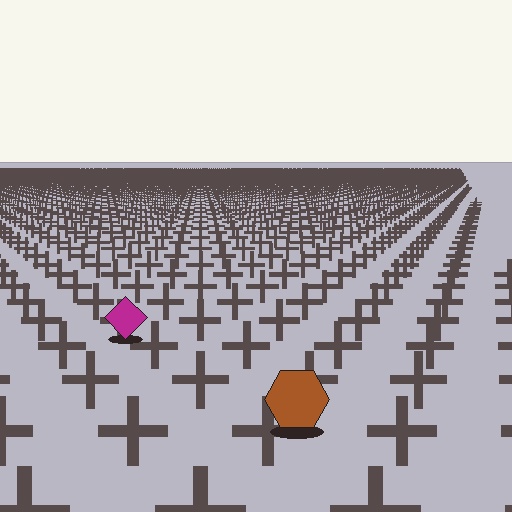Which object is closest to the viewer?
The brown hexagon is closest. The texture marks near it are larger and more spread out.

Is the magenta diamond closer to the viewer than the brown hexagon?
No. The brown hexagon is closer — you can tell from the texture gradient: the ground texture is coarser near it.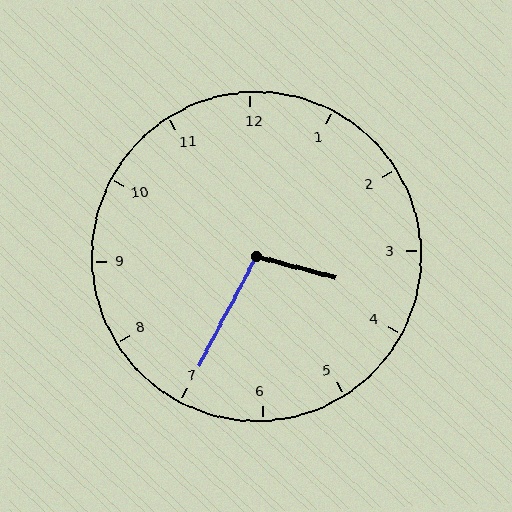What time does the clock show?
3:35.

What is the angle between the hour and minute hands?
Approximately 102 degrees.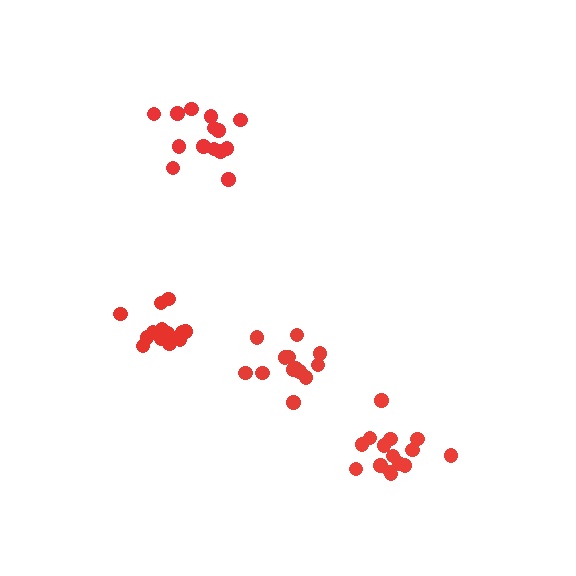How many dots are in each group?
Group 1: 14 dots, Group 2: 13 dots, Group 3: 13 dots, Group 4: 15 dots (55 total).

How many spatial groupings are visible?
There are 4 spatial groupings.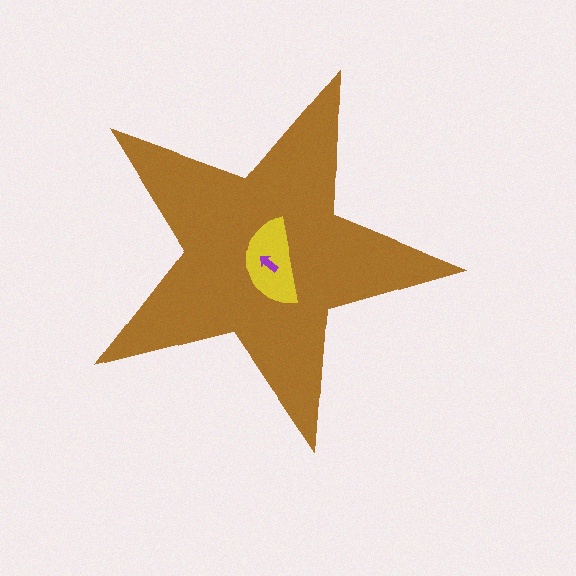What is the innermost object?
The purple arrow.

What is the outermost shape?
The brown star.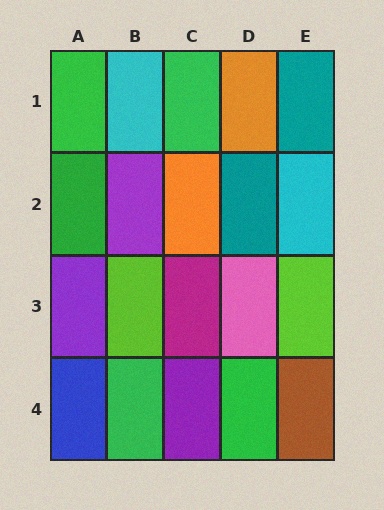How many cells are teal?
2 cells are teal.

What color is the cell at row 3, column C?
Magenta.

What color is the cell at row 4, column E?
Brown.